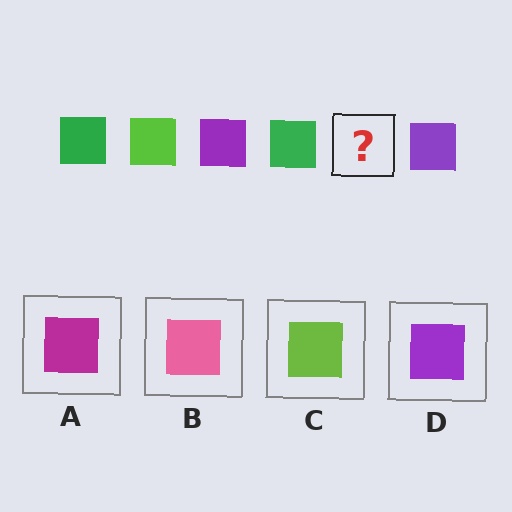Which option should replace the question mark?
Option C.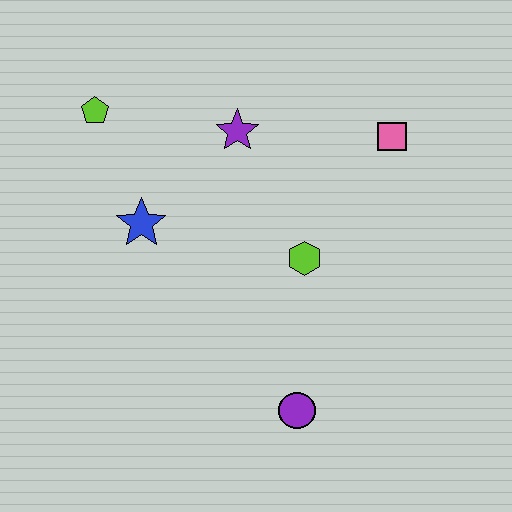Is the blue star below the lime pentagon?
Yes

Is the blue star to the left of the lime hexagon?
Yes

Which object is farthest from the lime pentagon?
The purple circle is farthest from the lime pentagon.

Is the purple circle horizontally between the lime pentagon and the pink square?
Yes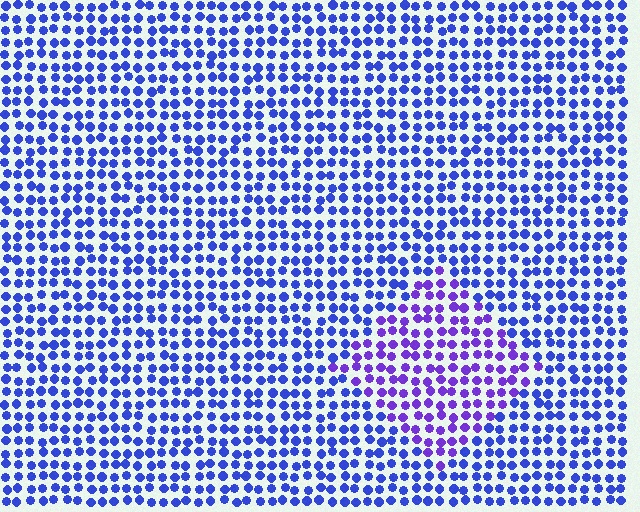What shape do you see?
I see a diamond.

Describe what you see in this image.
The image is filled with small blue elements in a uniform arrangement. A diamond-shaped region is visible where the elements are tinted to a slightly different hue, forming a subtle color boundary.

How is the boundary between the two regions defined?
The boundary is defined purely by a slight shift in hue (about 32 degrees). Spacing, size, and orientation are identical on both sides.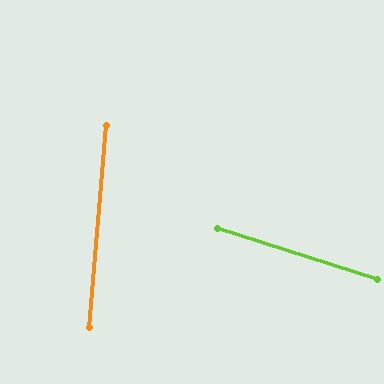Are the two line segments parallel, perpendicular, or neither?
Neither parallel nor perpendicular — they differ by about 77°.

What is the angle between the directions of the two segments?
Approximately 77 degrees.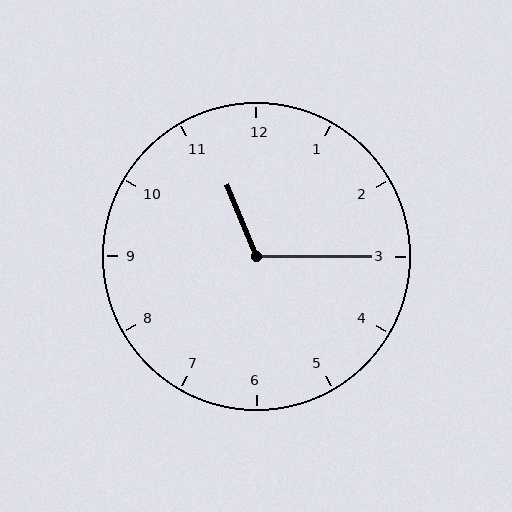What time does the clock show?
11:15.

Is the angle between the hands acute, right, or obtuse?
It is obtuse.